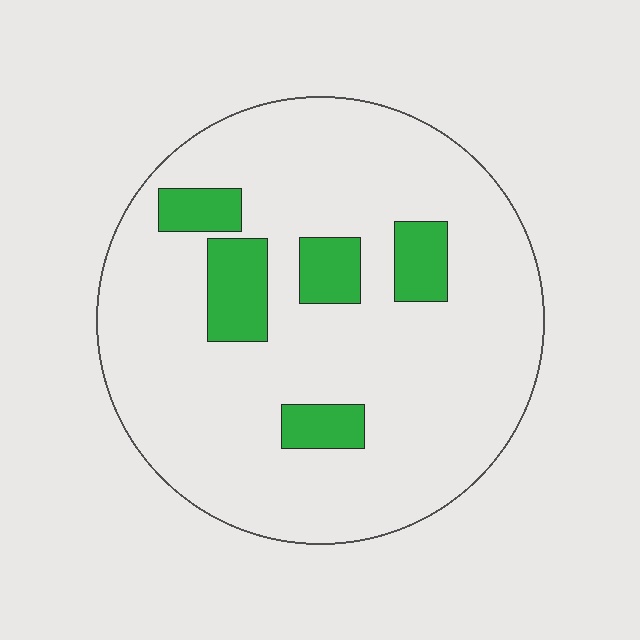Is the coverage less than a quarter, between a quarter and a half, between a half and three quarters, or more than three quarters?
Less than a quarter.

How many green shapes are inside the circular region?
5.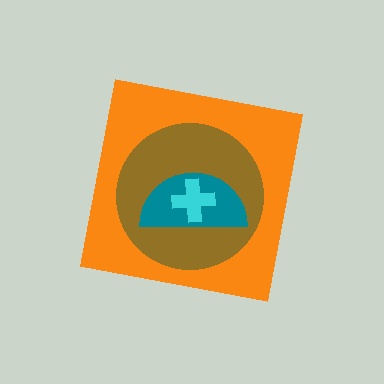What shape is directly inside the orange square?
The brown circle.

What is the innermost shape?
The cyan cross.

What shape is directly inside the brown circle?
The teal semicircle.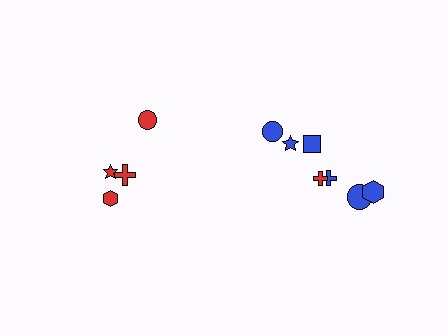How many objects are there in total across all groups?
There are 11 objects.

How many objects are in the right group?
There are 7 objects.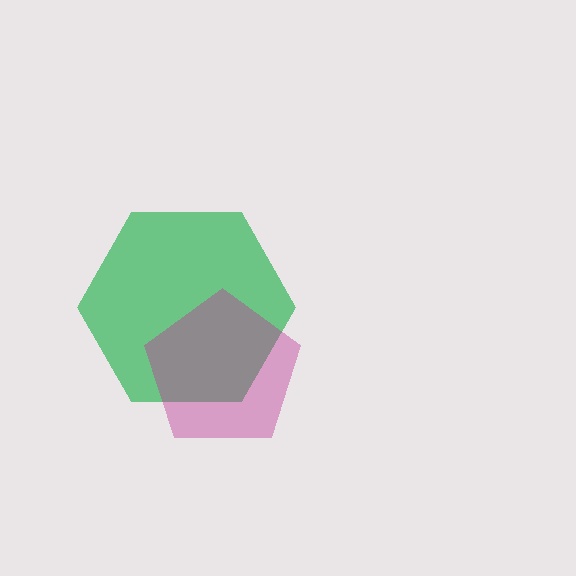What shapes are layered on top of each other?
The layered shapes are: a green hexagon, a magenta pentagon.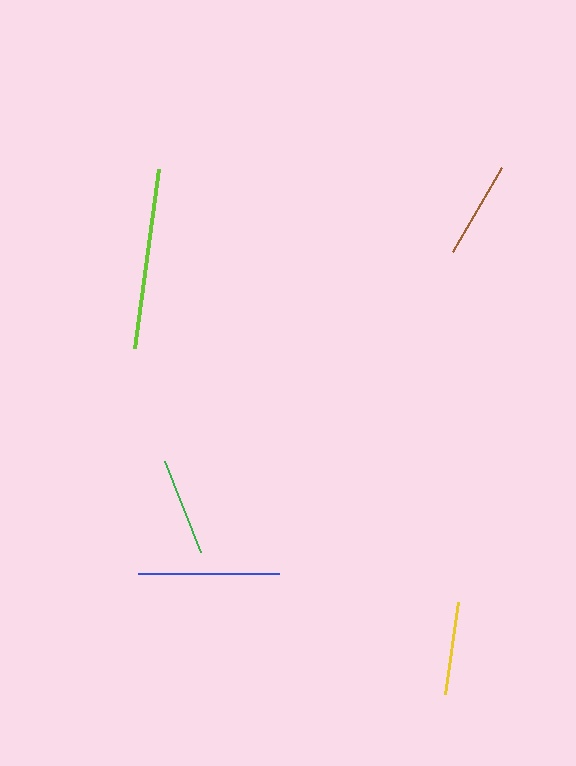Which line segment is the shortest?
The yellow line is the shortest at approximately 93 pixels.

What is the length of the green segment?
The green segment is approximately 98 pixels long.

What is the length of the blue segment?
The blue segment is approximately 141 pixels long.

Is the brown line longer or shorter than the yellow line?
The brown line is longer than the yellow line.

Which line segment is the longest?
The lime line is the longest at approximately 180 pixels.